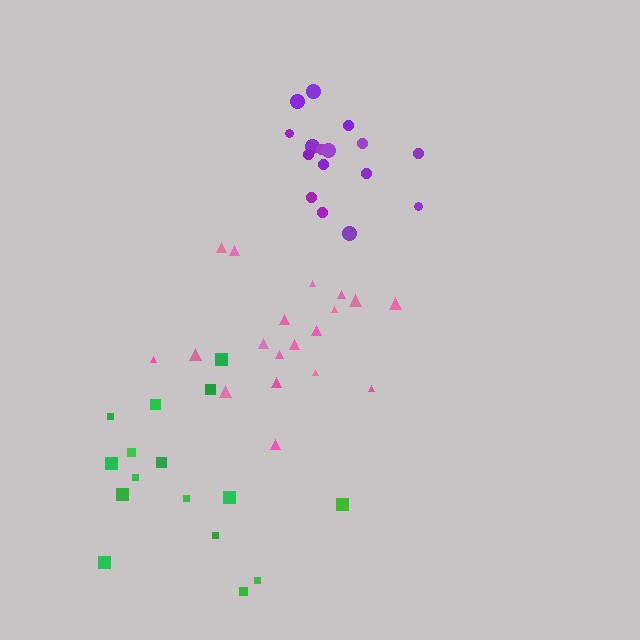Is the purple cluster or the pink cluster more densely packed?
Purple.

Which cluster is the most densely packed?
Purple.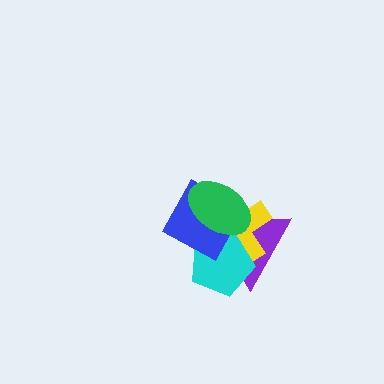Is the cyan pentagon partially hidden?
Yes, it is partially covered by another shape.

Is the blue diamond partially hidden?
Yes, it is partially covered by another shape.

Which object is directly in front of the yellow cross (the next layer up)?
The cyan pentagon is directly in front of the yellow cross.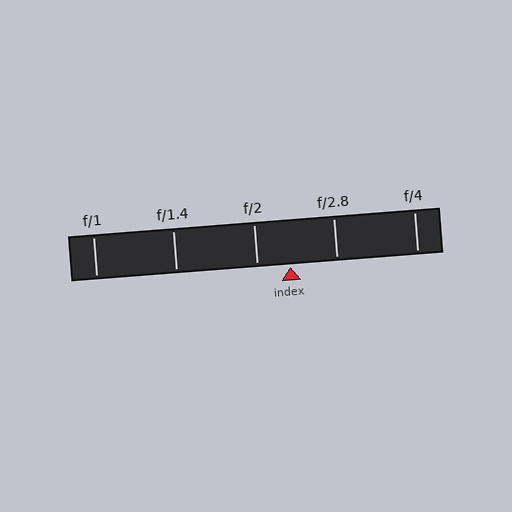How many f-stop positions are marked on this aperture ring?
There are 5 f-stop positions marked.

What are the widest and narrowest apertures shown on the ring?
The widest aperture shown is f/1 and the narrowest is f/4.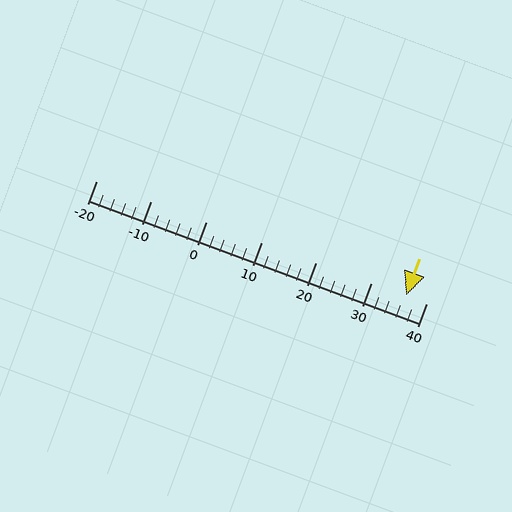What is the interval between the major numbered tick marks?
The major tick marks are spaced 10 units apart.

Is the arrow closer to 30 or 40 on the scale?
The arrow is closer to 40.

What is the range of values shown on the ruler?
The ruler shows values from -20 to 40.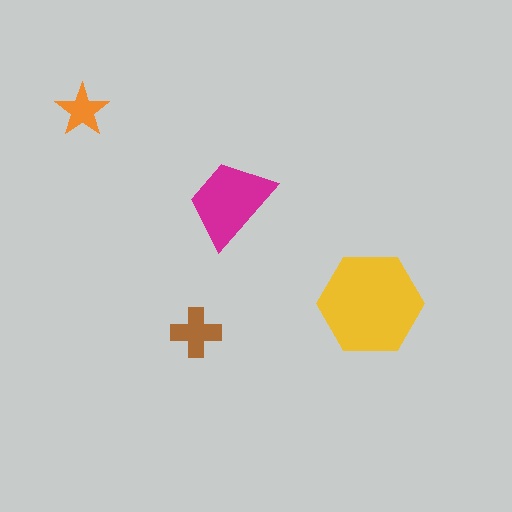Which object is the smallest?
The orange star.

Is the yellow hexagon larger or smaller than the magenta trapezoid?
Larger.